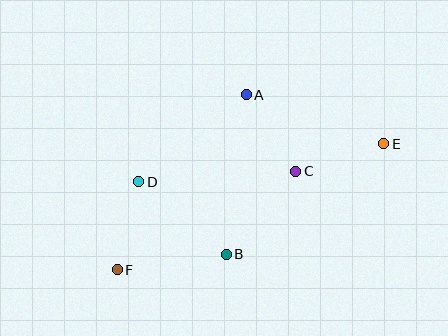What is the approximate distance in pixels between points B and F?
The distance between B and F is approximately 110 pixels.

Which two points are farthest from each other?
Points E and F are farthest from each other.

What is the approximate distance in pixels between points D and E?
The distance between D and E is approximately 248 pixels.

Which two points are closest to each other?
Points D and F are closest to each other.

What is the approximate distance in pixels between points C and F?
The distance between C and F is approximately 204 pixels.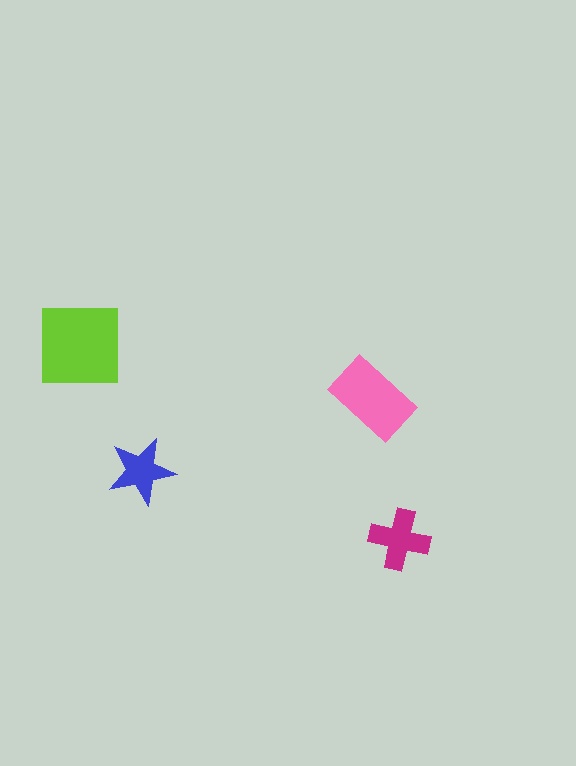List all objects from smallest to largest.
The blue star, the magenta cross, the pink rectangle, the lime square.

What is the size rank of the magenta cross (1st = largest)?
3rd.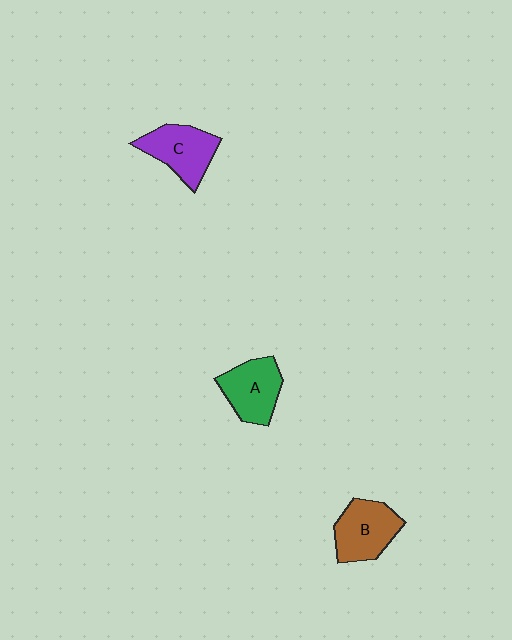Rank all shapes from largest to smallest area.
From largest to smallest: B (brown), C (purple), A (green).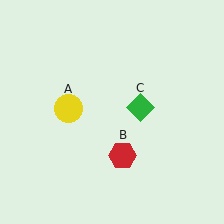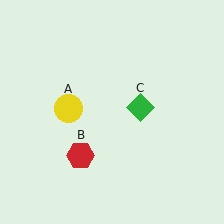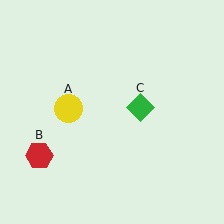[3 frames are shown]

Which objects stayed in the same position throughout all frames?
Yellow circle (object A) and green diamond (object C) remained stationary.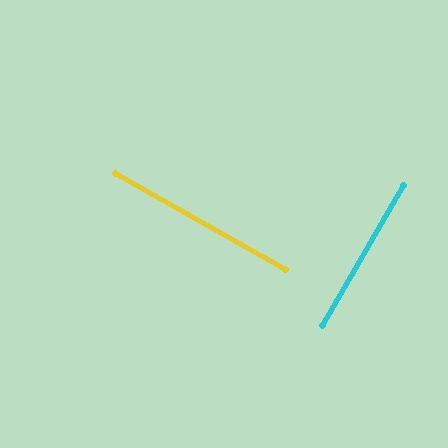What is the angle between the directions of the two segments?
Approximately 89 degrees.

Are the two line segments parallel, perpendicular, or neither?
Perpendicular — they meet at approximately 89°.